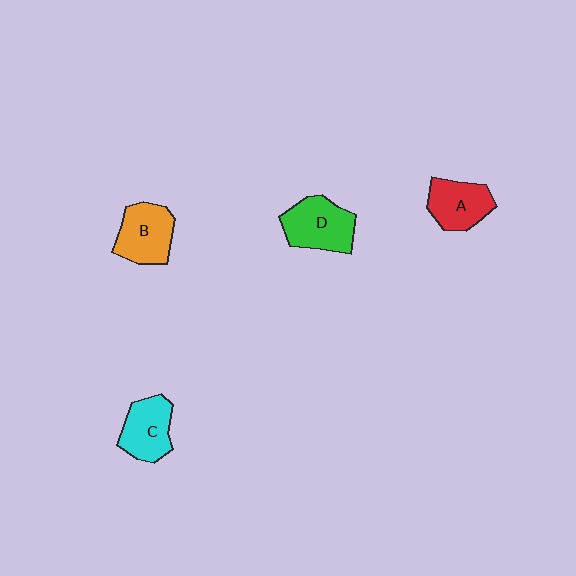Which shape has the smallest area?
Shape A (red).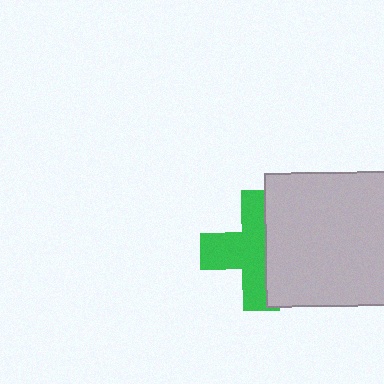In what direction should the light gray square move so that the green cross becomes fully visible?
The light gray square should move right. That is the shortest direction to clear the overlap and leave the green cross fully visible.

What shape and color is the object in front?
The object in front is a light gray square.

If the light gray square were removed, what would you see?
You would see the complete green cross.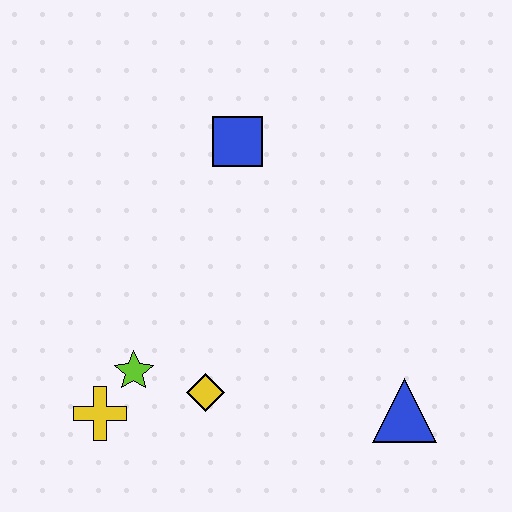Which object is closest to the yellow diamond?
The lime star is closest to the yellow diamond.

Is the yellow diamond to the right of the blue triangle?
No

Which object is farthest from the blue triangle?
The blue square is farthest from the blue triangle.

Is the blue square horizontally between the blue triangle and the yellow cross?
Yes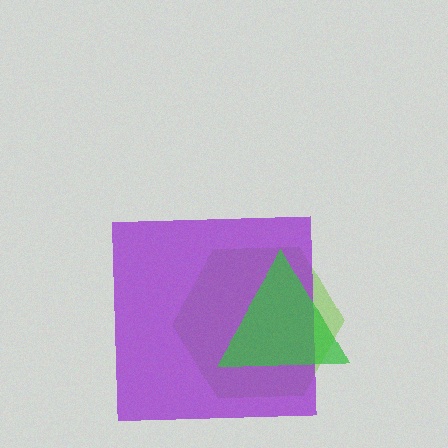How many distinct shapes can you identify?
There are 3 distinct shapes: a lime hexagon, a purple square, a green triangle.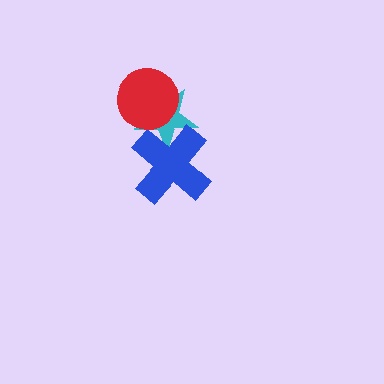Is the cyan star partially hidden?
Yes, it is partially covered by another shape.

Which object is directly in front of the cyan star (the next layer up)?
The blue cross is directly in front of the cyan star.